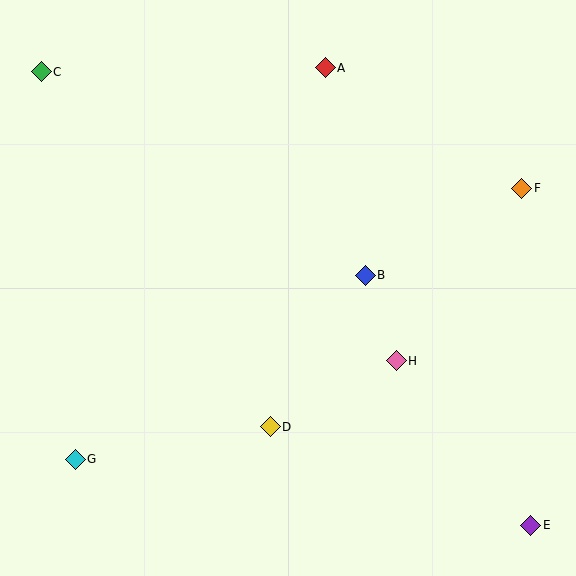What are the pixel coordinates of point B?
Point B is at (365, 275).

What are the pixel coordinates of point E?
Point E is at (531, 525).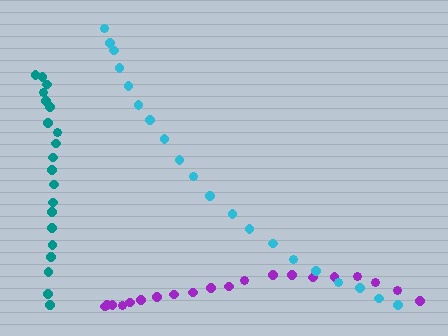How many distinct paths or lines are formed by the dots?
There are 3 distinct paths.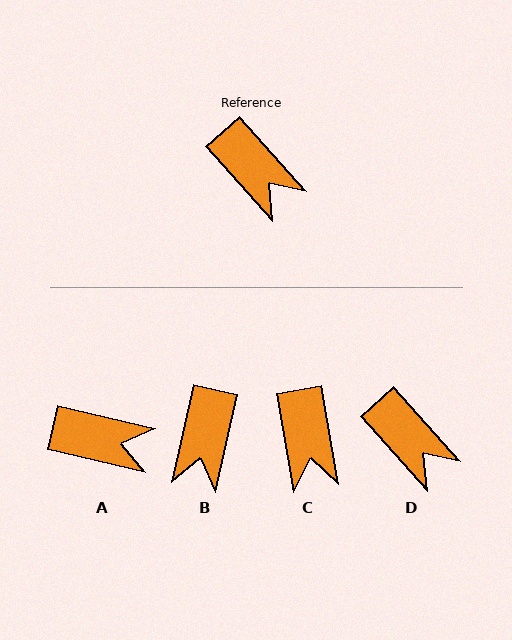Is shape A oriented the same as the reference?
No, it is off by about 35 degrees.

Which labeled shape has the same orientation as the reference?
D.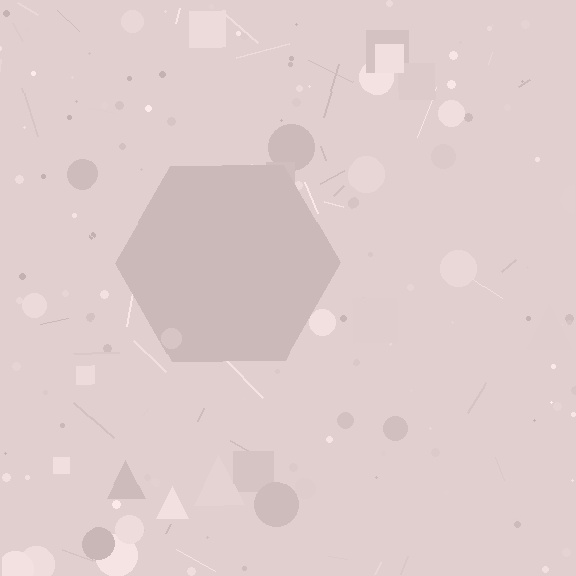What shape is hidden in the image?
A hexagon is hidden in the image.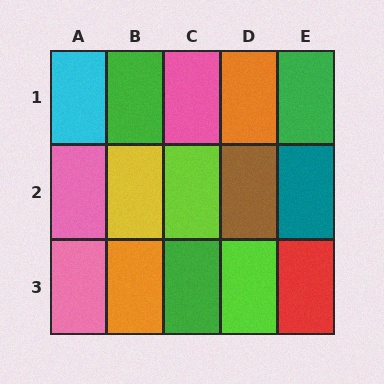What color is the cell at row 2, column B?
Yellow.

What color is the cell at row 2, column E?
Teal.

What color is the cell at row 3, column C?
Green.